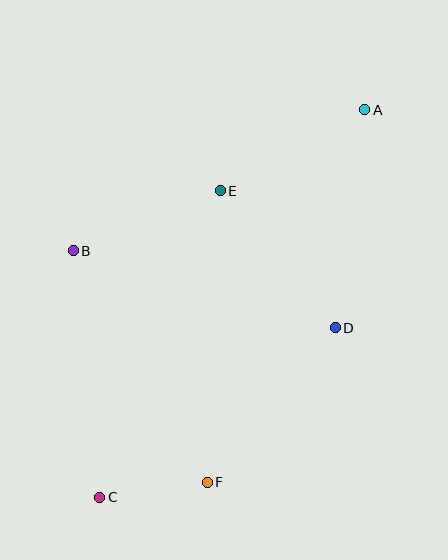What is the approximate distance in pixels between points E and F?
The distance between E and F is approximately 292 pixels.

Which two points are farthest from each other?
Points A and C are farthest from each other.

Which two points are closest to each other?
Points C and F are closest to each other.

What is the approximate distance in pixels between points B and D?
The distance between B and D is approximately 273 pixels.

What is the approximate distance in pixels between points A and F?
The distance between A and F is approximately 405 pixels.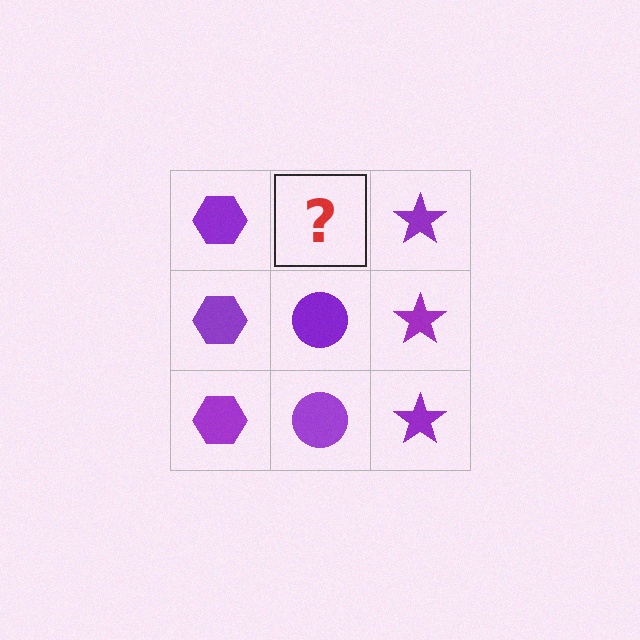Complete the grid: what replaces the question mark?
The question mark should be replaced with a purple circle.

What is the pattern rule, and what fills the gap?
The rule is that each column has a consistent shape. The gap should be filled with a purple circle.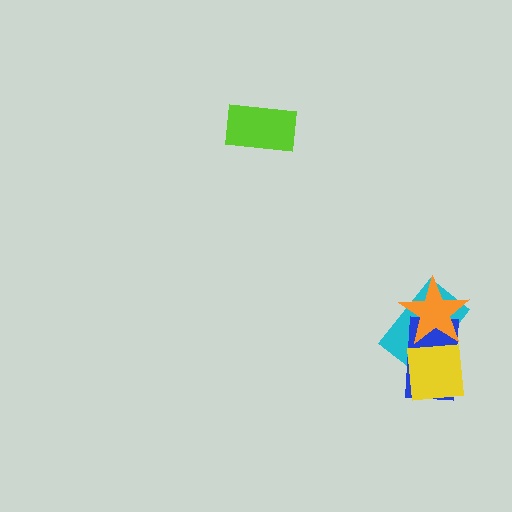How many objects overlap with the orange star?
3 objects overlap with the orange star.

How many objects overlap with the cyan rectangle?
3 objects overlap with the cyan rectangle.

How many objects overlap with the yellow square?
3 objects overlap with the yellow square.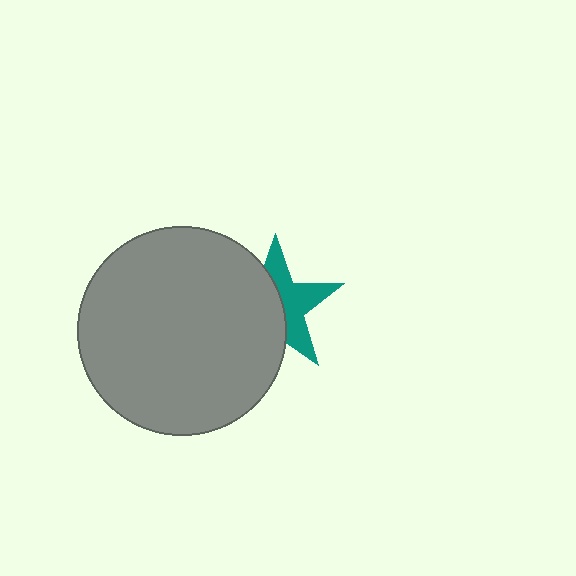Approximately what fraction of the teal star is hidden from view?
Roughly 53% of the teal star is hidden behind the gray circle.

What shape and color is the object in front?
The object in front is a gray circle.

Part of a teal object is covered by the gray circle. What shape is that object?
It is a star.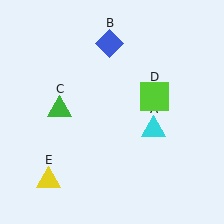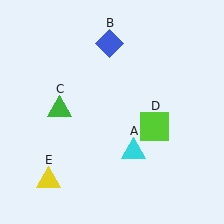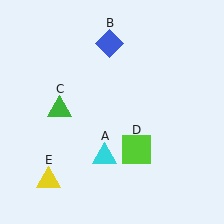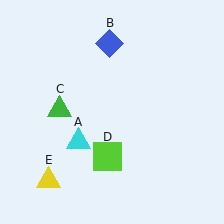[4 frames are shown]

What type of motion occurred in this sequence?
The cyan triangle (object A), lime square (object D) rotated clockwise around the center of the scene.